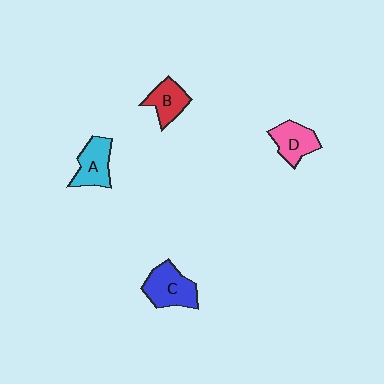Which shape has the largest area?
Shape C (blue).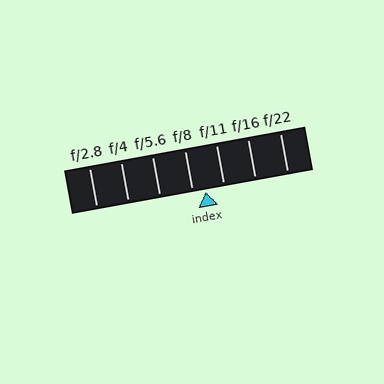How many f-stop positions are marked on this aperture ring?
There are 7 f-stop positions marked.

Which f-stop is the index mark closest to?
The index mark is closest to f/8.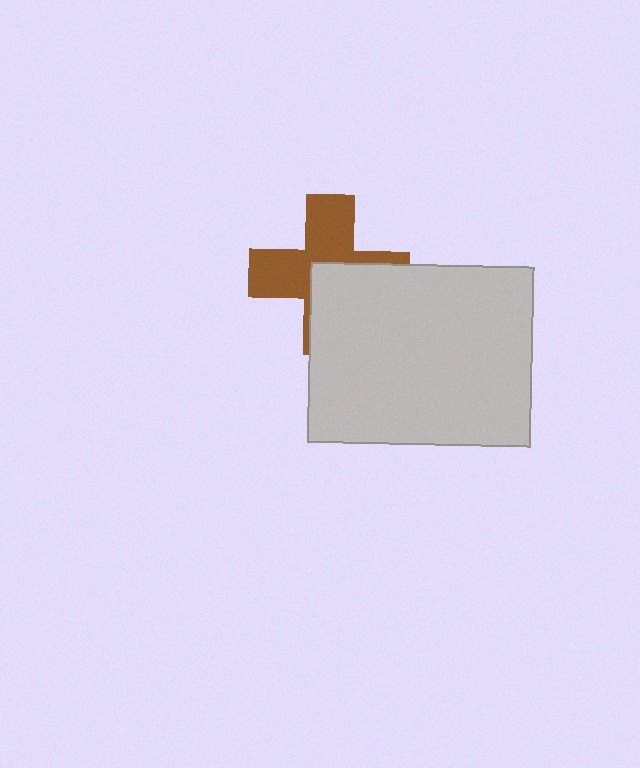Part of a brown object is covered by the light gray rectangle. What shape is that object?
It is a cross.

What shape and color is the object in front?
The object in front is a light gray rectangle.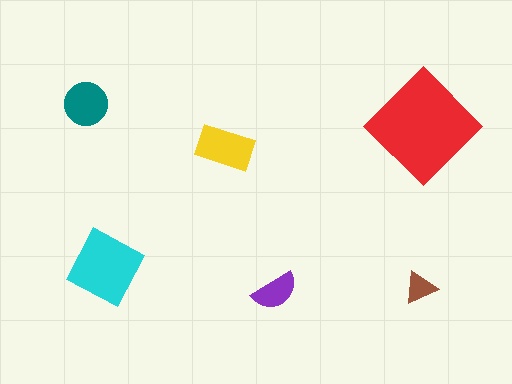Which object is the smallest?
The brown triangle.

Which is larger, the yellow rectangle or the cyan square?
The cyan square.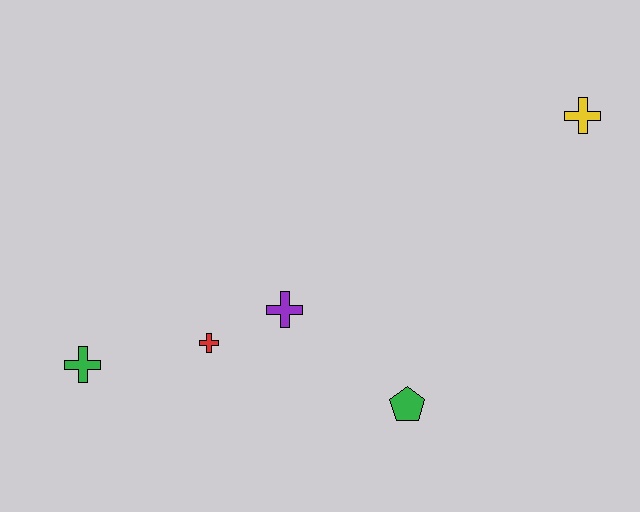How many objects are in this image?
There are 5 objects.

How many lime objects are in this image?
There are no lime objects.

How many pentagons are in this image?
There is 1 pentagon.